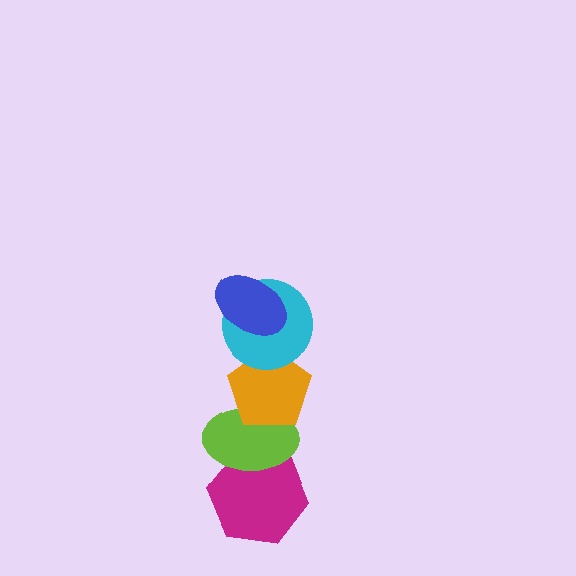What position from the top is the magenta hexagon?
The magenta hexagon is 5th from the top.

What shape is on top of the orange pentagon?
The cyan circle is on top of the orange pentagon.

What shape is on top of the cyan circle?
The blue ellipse is on top of the cyan circle.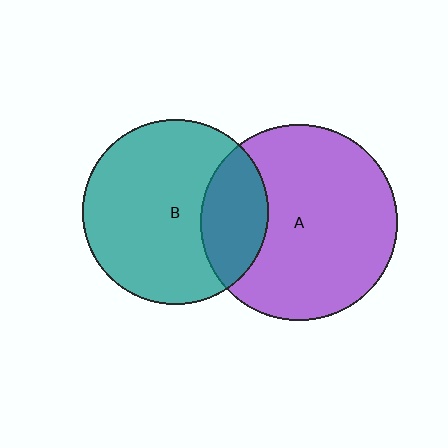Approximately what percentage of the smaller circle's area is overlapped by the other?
Approximately 25%.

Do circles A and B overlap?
Yes.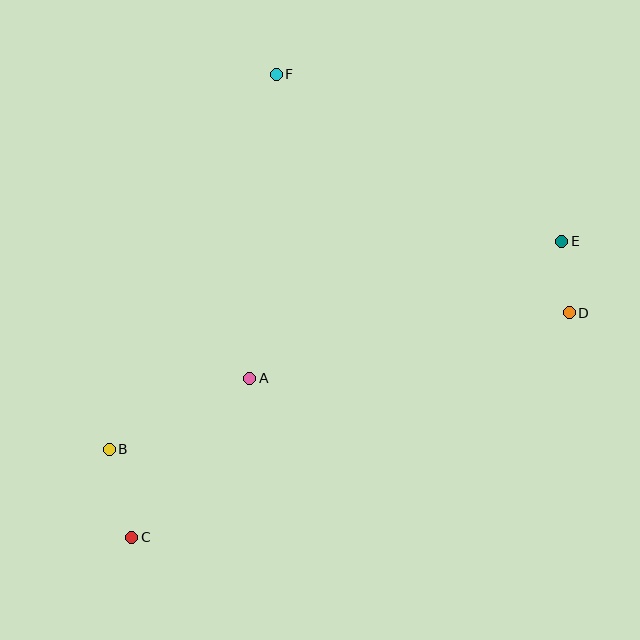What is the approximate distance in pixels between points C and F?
The distance between C and F is approximately 485 pixels.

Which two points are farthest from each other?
Points C and E are farthest from each other.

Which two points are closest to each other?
Points D and E are closest to each other.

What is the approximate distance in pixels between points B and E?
The distance between B and E is approximately 498 pixels.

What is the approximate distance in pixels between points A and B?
The distance between A and B is approximately 158 pixels.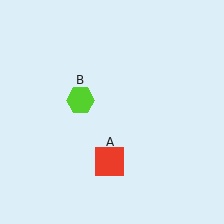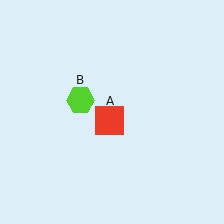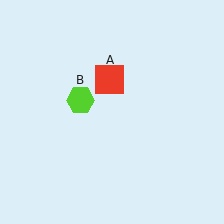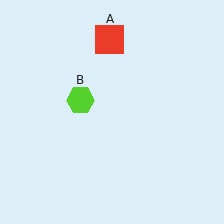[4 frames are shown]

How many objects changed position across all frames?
1 object changed position: red square (object A).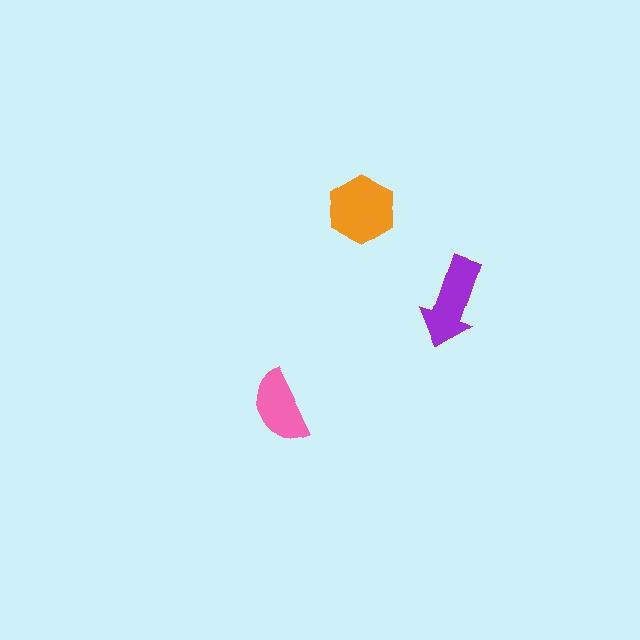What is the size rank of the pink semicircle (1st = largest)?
3rd.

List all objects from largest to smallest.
The orange hexagon, the purple arrow, the pink semicircle.